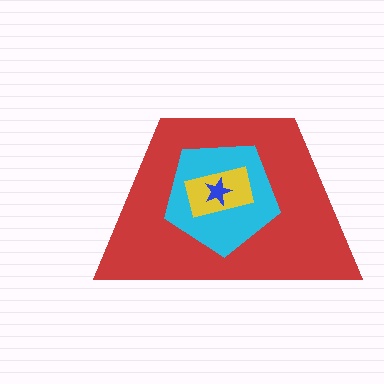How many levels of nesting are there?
4.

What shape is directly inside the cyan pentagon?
The yellow rectangle.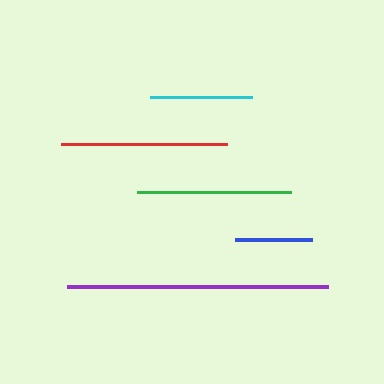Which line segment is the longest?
The purple line is the longest at approximately 261 pixels.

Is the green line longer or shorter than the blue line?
The green line is longer than the blue line.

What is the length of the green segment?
The green segment is approximately 154 pixels long.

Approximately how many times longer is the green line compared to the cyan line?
The green line is approximately 1.5 times the length of the cyan line.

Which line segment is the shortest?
The blue line is the shortest at approximately 77 pixels.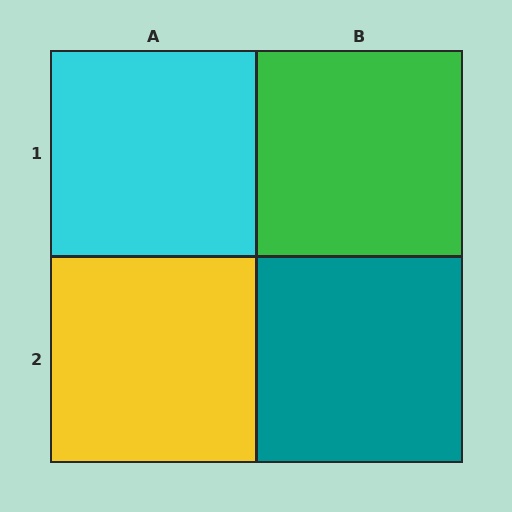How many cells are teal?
1 cell is teal.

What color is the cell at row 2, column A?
Yellow.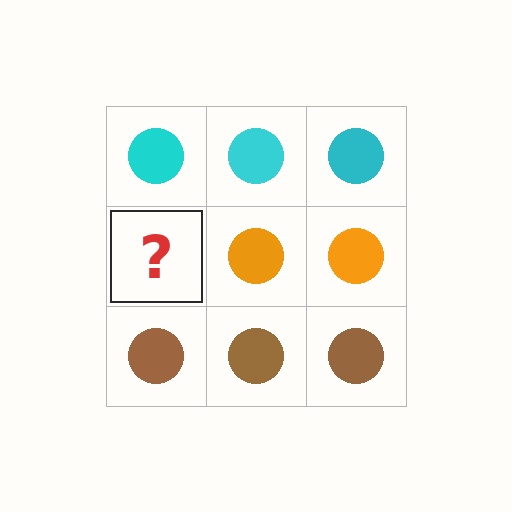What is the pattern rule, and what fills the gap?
The rule is that each row has a consistent color. The gap should be filled with an orange circle.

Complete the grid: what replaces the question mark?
The question mark should be replaced with an orange circle.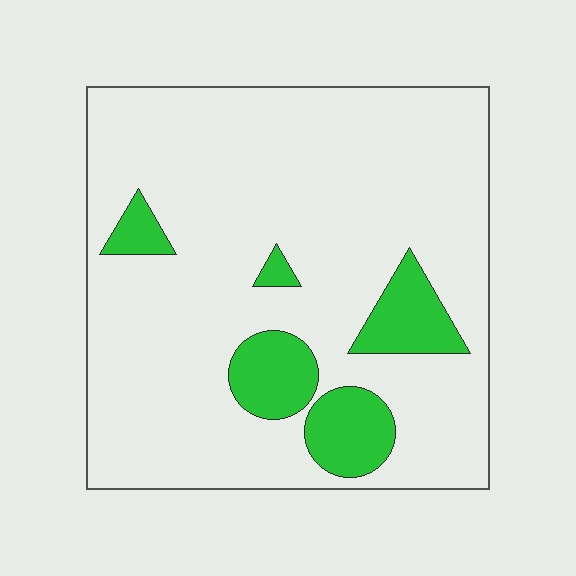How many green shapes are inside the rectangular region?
5.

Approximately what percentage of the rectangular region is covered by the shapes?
Approximately 15%.